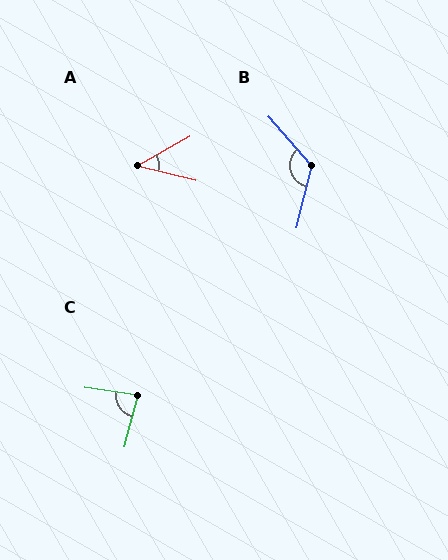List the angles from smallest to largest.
A (44°), C (83°), B (125°).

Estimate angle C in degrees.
Approximately 83 degrees.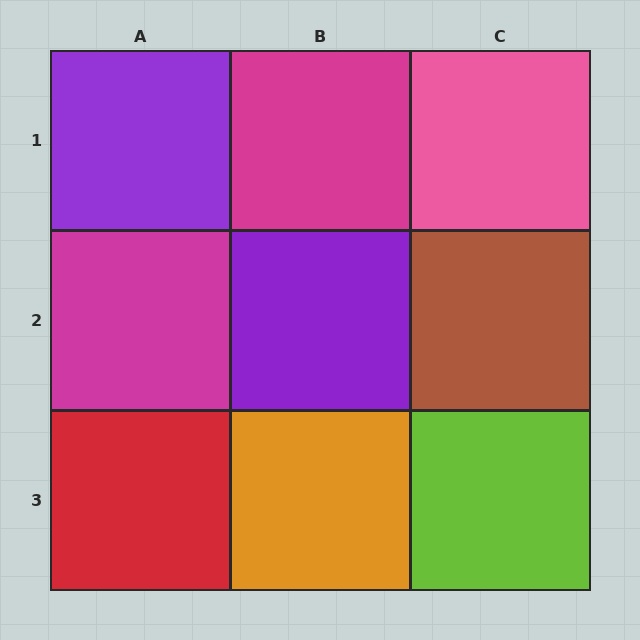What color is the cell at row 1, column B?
Magenta.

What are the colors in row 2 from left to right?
Magenta, purple, brown.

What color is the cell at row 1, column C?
Pink.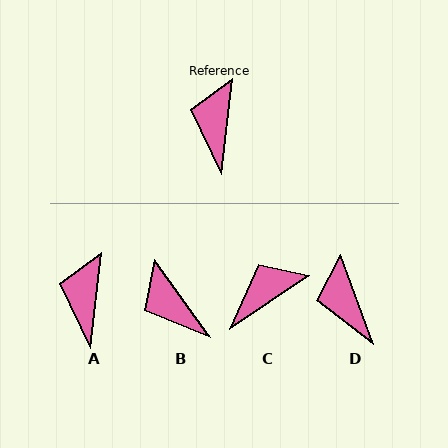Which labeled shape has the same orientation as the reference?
A.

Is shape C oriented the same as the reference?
No, it is off by about 49 degrees.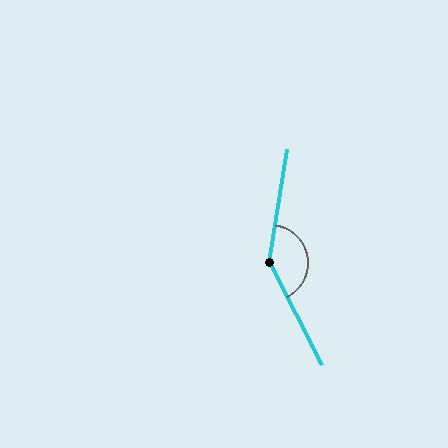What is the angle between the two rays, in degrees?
Approximately 144 degrees.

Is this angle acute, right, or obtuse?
It is obtuse.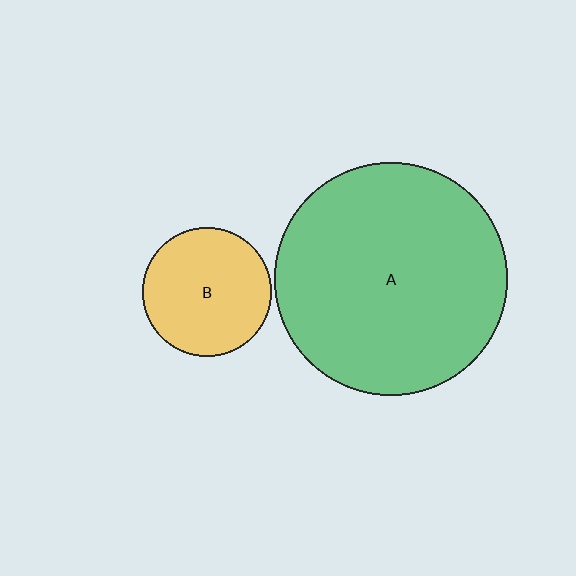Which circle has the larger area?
Circle A (green).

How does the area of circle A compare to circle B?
Approximately 3.2 times.